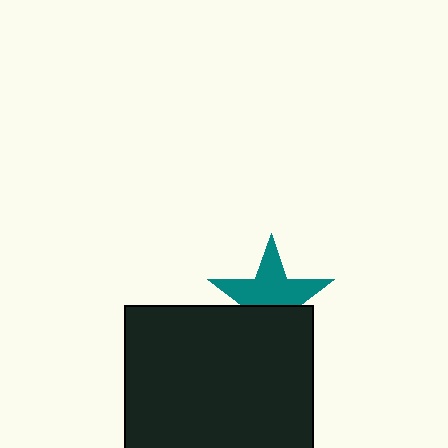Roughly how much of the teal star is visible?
About half of it is visible (roughly 61%).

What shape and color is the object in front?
The object in front is a black square.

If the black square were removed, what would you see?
You would see the complete teal star.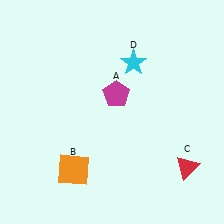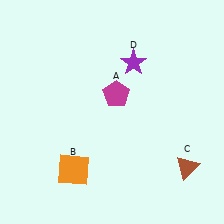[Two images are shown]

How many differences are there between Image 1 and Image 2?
There are 2 differences between the two images.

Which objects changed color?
C changed from red to brown. D changed from cyan to purple.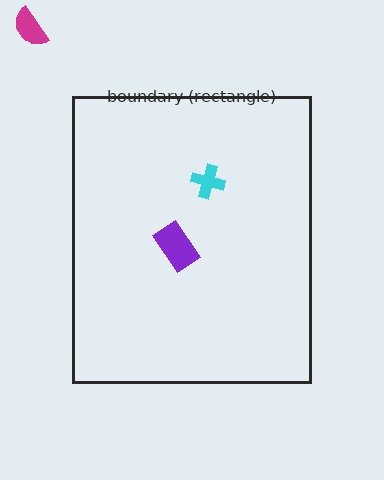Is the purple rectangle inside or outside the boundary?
Inside.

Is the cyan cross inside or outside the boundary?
Inside.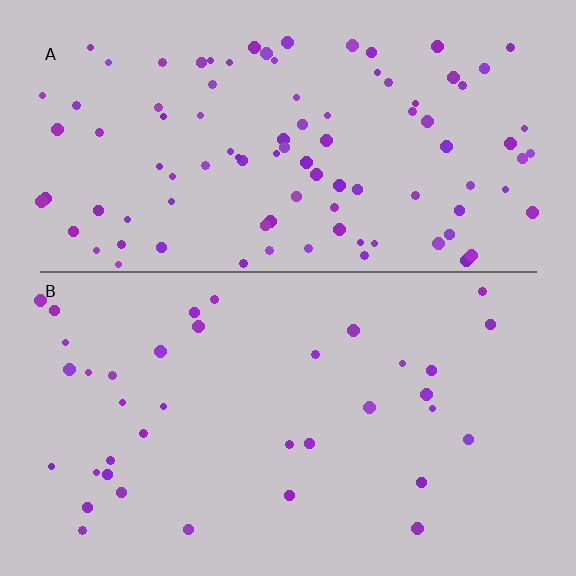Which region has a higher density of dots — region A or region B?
A (the top).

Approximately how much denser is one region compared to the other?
Approximately 2.6× — region A over region B.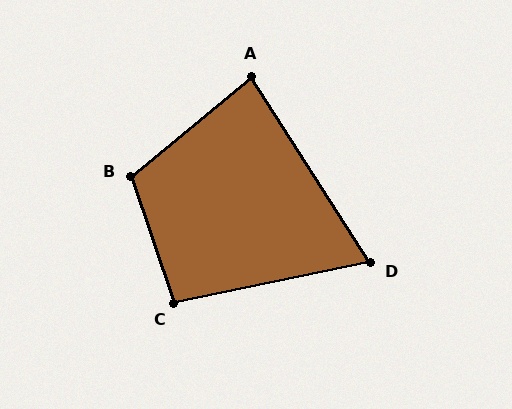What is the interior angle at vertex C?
Approximately 97 degrees (obtuse).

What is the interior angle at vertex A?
Approximately 83 degrees (acute).